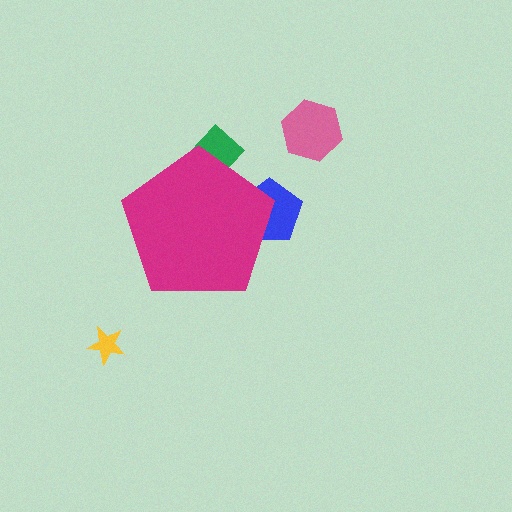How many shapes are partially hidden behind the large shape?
2 shapes are partially hidden.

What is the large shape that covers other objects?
A magenta pentagon.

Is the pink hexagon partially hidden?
No, the pink hexagon is fully visible.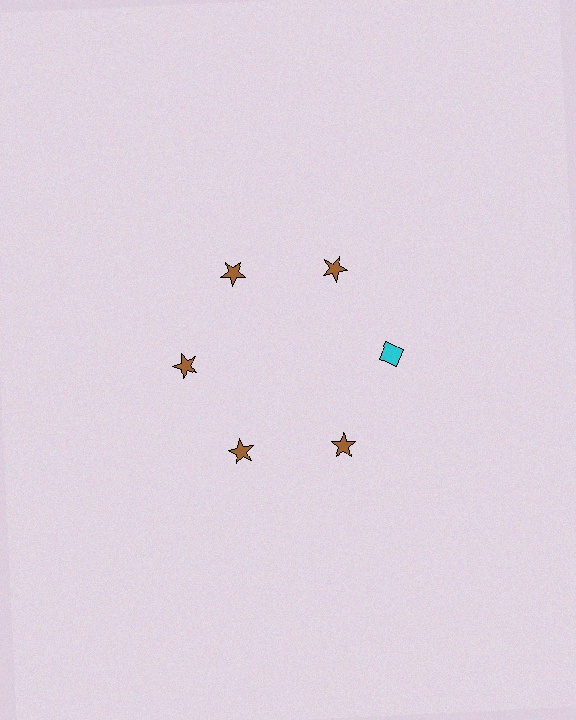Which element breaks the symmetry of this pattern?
The cyan diamond at roughly the 3 o'clock position breaks the symmetry. All other shapes are brown stars.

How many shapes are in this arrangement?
There are 6 shapes arranged in a ring pattern.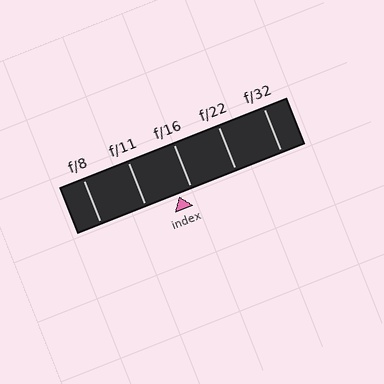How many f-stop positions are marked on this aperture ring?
There are 5 f-stop positions marked.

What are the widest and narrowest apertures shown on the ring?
The widest aperture shown is f/8 and the narrowest is f/32.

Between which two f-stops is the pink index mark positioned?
The index mark is between f/11 and f/16.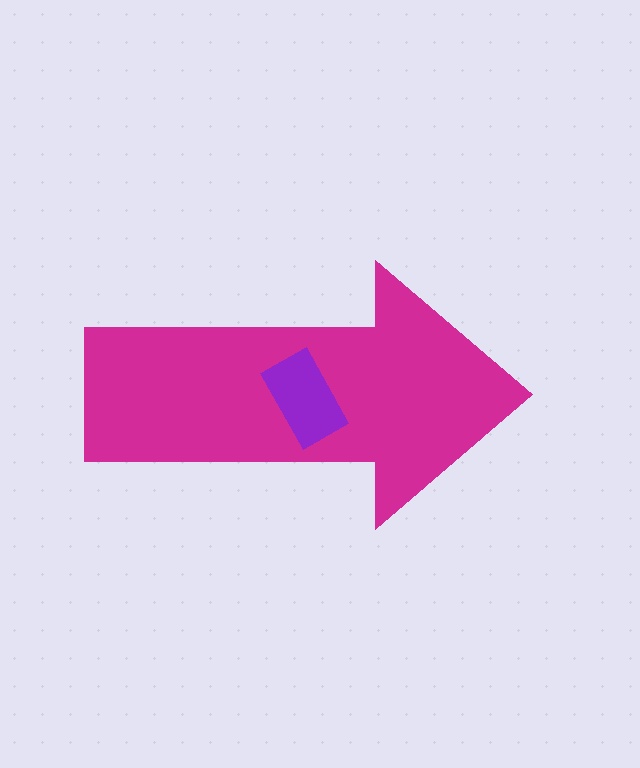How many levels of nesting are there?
2.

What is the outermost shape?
The magenta arrow.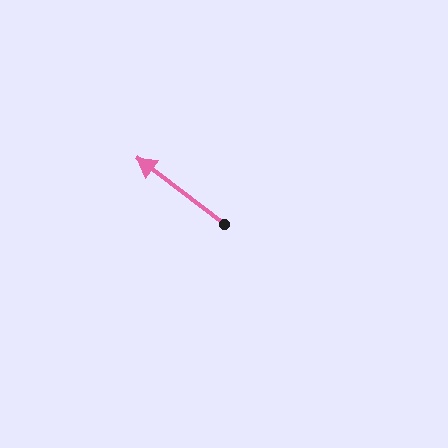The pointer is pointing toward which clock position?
Roughly 10 o'clock.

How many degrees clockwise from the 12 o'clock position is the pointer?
Approximately 307 degrees.